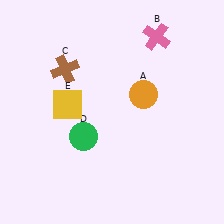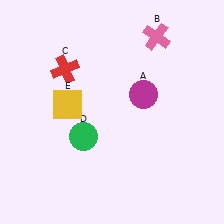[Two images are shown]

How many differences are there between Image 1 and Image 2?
There are 2 differences between the two images.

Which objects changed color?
A changed from orange to magenta. C changed from brown to red.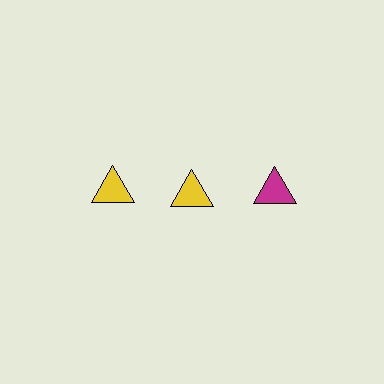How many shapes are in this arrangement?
There are 3 shapes arranged in a grid pattern.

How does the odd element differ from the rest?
It has a different color: magenta instead of yellow.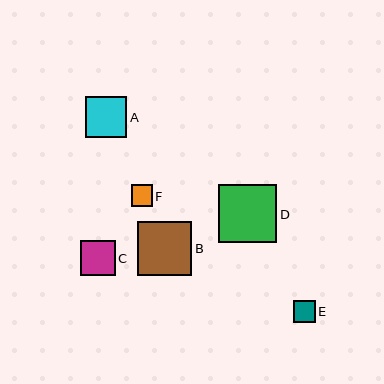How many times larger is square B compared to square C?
Square B is approximately 1.5 times the size of square C.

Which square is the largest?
Square D is the largest with a size of approximately 58 pixels.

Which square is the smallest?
Square F is the smallest with a size of approximately 21 pixels.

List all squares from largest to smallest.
From largest to smallest: D, B, A, C, E, F.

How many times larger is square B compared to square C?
Square B is approximately 1.5 times the size of square C.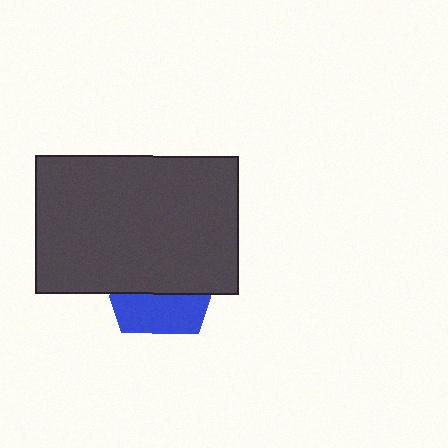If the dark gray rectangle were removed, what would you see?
You would see the complete blue pentagon.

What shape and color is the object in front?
The object in front is a dark gray rectangle.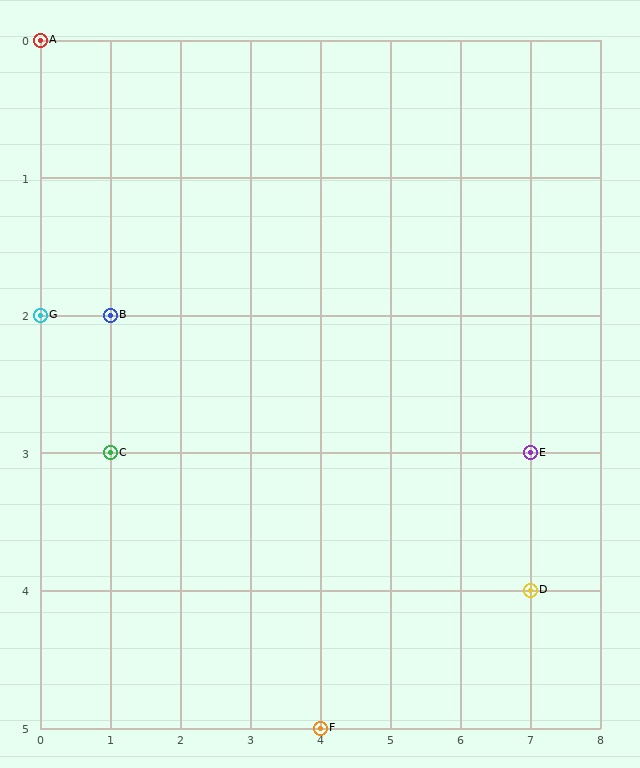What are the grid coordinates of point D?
Point D is at grid coordinates (7, 4).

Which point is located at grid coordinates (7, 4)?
Point D is at (7, 4).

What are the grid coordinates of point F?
Point F is at grid coordinates (4, 5).